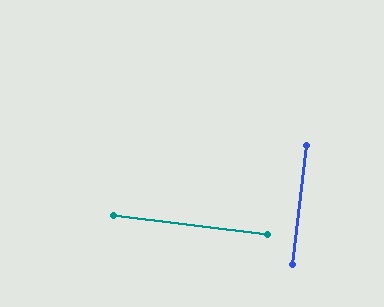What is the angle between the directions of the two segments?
Approximately 90 degrees.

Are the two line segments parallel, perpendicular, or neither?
Perpendicular — they meet at approximately 90°.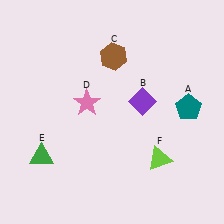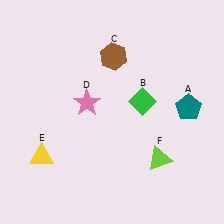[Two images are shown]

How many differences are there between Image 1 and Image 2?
There are 2 differences between the two images.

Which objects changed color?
B changed from purple to green. E changed from green to yellow.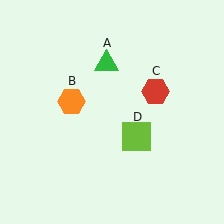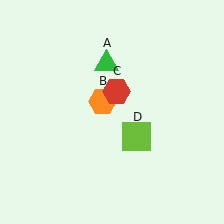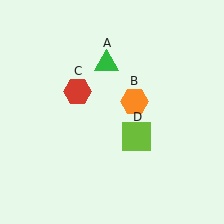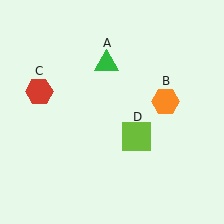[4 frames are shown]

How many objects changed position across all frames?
2 objects changed position: orange hexagon (object B), red hexagon (object C).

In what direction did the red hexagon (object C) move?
The red hexagon (object C) moved left.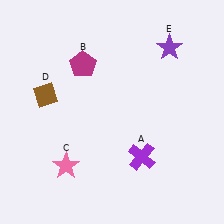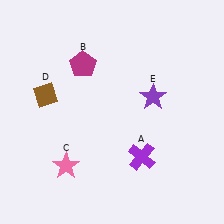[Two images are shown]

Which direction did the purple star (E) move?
The purple star (E) moved down.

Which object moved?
The purple star (E) moved down.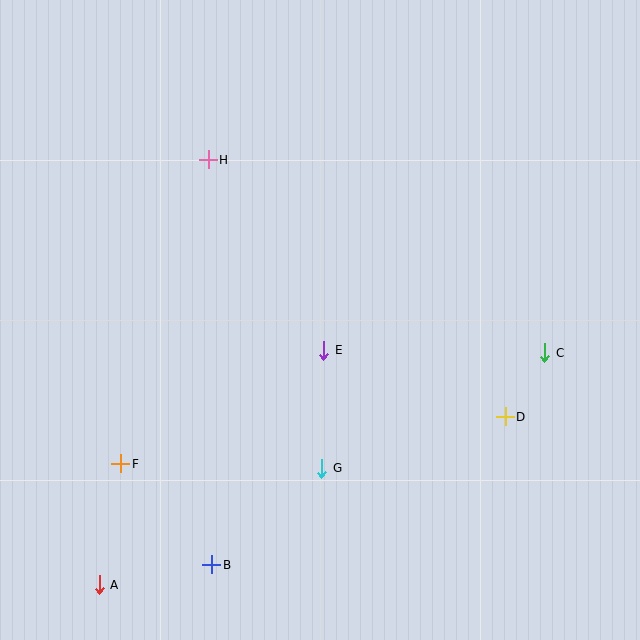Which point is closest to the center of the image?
Point E at (324, 350) is closest to the center.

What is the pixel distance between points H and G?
The distance between H and G is 329 pixels.